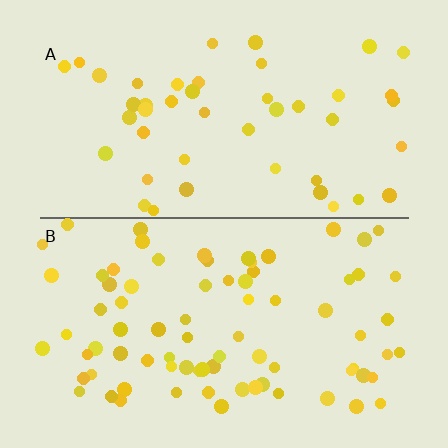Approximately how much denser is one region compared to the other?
Approximately 1.7× — region B over region A.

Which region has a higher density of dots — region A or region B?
B (the bottom).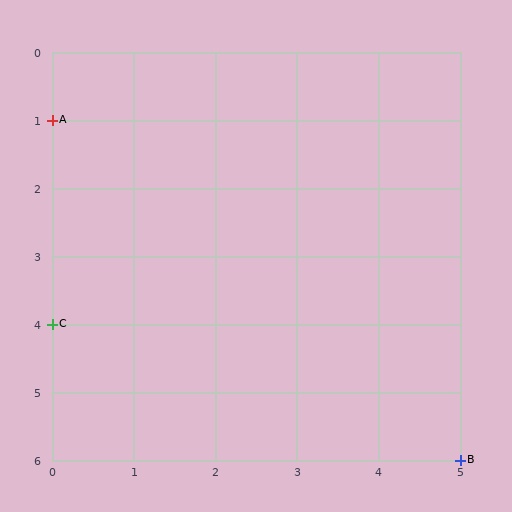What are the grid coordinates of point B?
Point B is at grid coordinates (5, 6).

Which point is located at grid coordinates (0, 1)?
Point A is at (0, 1).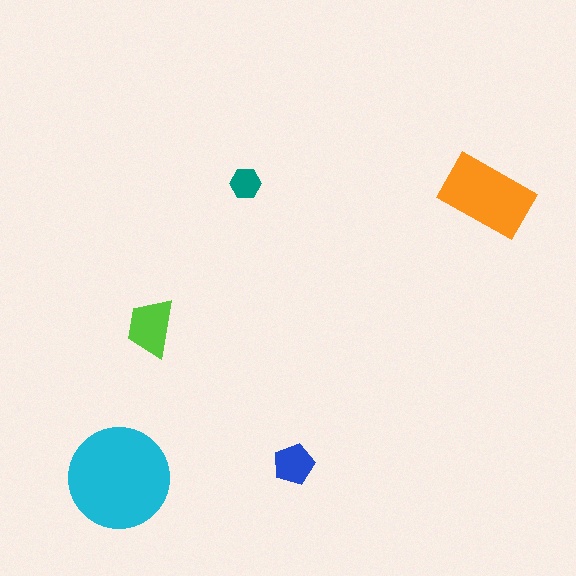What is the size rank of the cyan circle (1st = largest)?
1st.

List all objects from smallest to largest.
The teal hexagon, the blue pentagon, the lime trapezoid, the orange rectangle, the cyan circle.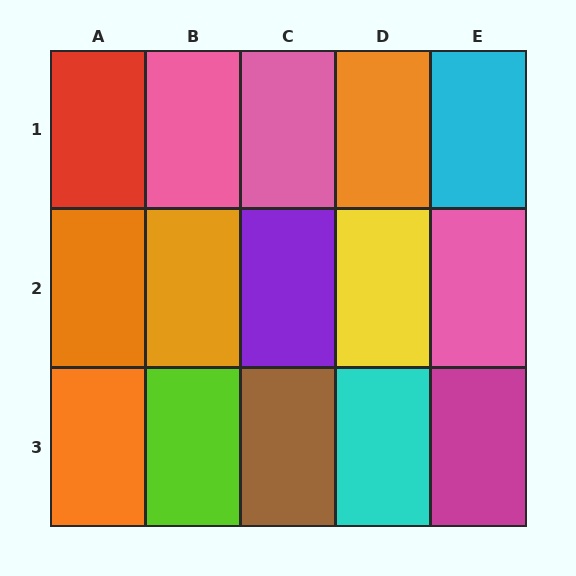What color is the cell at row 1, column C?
Pink.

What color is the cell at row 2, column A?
Orange.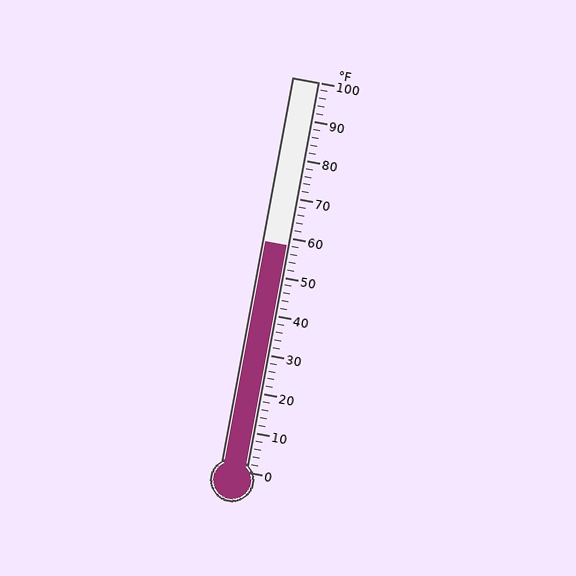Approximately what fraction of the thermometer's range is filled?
The thermometer is filled to approximately 60% of its range.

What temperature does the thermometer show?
The thermometer shows approximately 58°F.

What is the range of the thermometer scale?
The thermometer scale ranges from 0°F to 100°F.